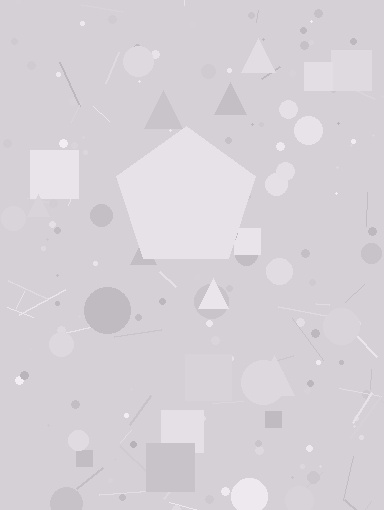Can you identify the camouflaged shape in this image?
The camouflaged shape is a pentagon.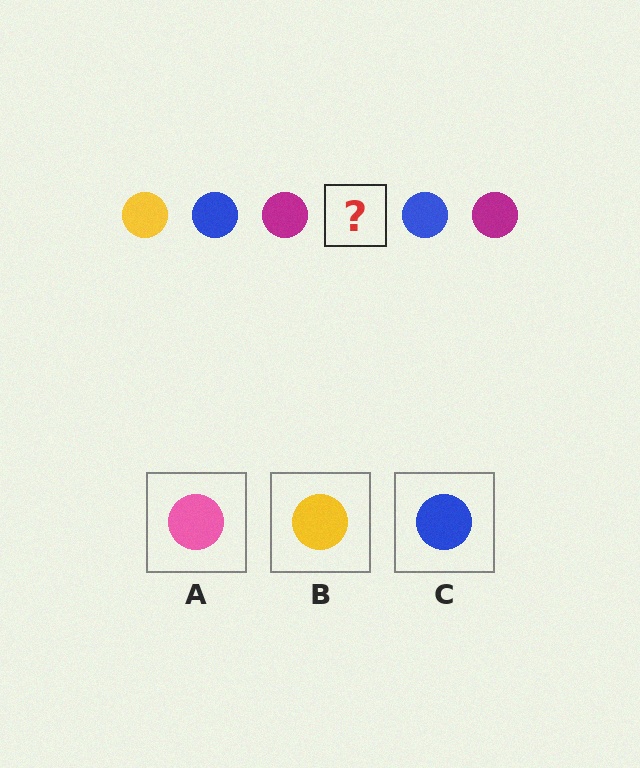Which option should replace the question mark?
Option B.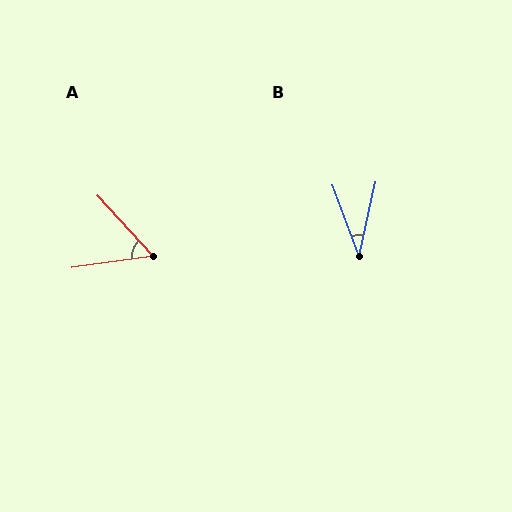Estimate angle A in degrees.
Approximately 55 degrees.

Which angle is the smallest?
B, at approximately 33 degrees.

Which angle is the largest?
A, at approximately 55 degrees.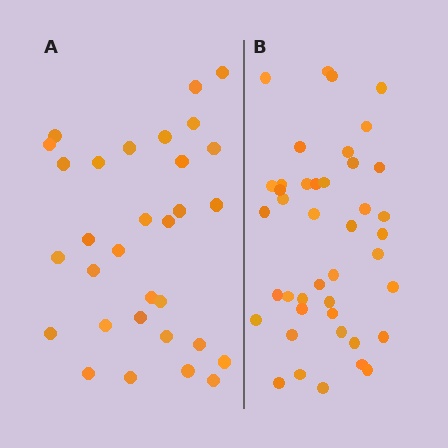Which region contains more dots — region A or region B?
Region B (the right region) has more dots.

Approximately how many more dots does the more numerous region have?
Region B has roughly 12 or so more dots than region A.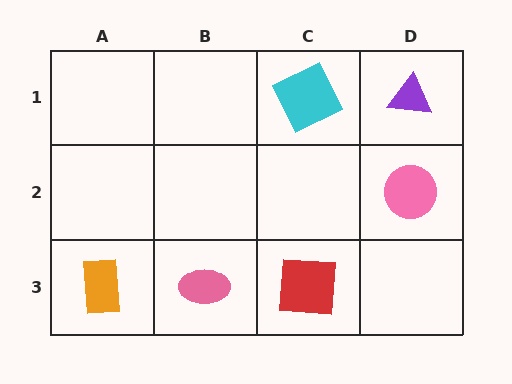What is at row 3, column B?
A pink ellipse.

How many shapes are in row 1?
2 shapes.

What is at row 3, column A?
An orange rectangle.